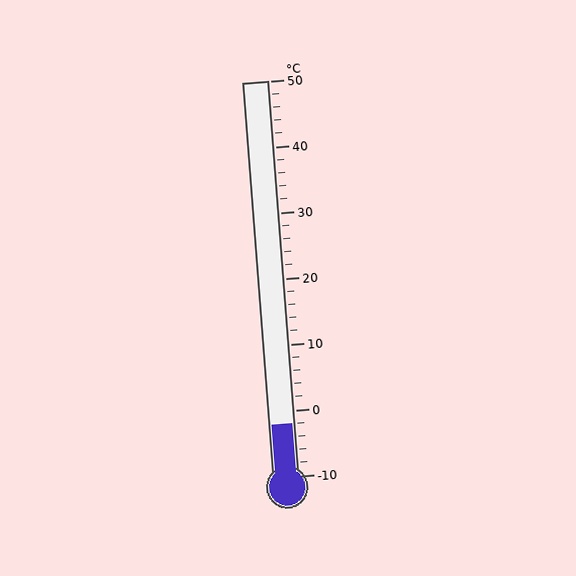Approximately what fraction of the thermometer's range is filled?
The thermometer is filled to approximately 15% of its range.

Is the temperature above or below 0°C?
The temperature is below 0°C.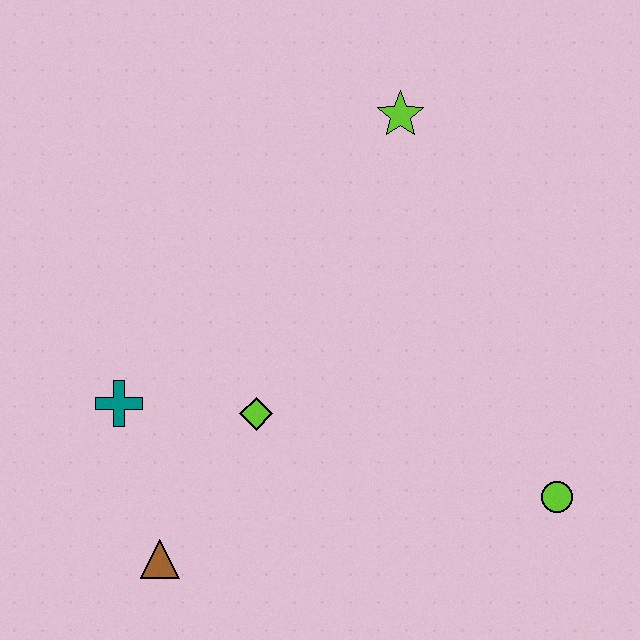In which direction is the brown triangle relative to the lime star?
The brown triangle is below the lime star.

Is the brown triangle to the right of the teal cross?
Yes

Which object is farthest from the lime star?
The brown triangle is farthest from the lime star.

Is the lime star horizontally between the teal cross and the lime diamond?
No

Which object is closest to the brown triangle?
The teal cross is closest to the brown triangle.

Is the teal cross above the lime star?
No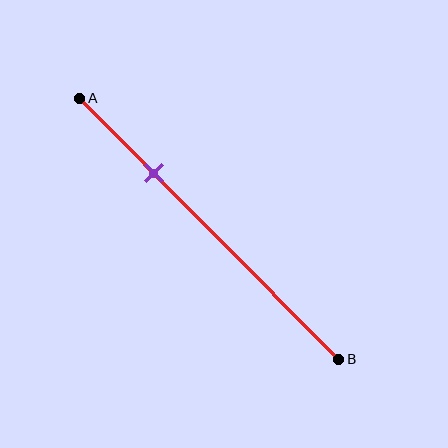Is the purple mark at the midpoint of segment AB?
No, the mark is at about 30% from A, not at the 50% midpoint.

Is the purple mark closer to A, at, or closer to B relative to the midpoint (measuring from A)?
The purple mark is closer to point A than the midpoint of segment AB.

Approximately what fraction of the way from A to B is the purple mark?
The purple mark is approximately 30% of the way from A to B.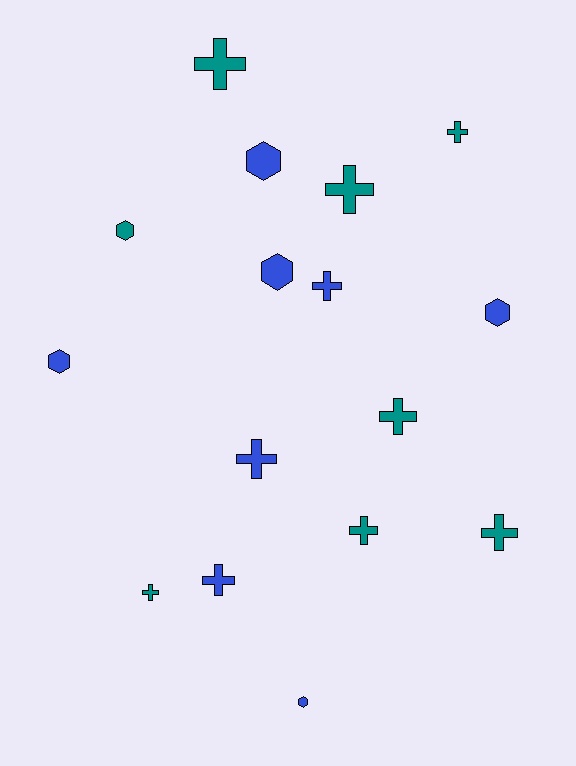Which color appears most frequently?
Blue, with 8 objects.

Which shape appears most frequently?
Cross, with 10 objects.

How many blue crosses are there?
There are 3 blue crosses.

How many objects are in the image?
There are 16 objects.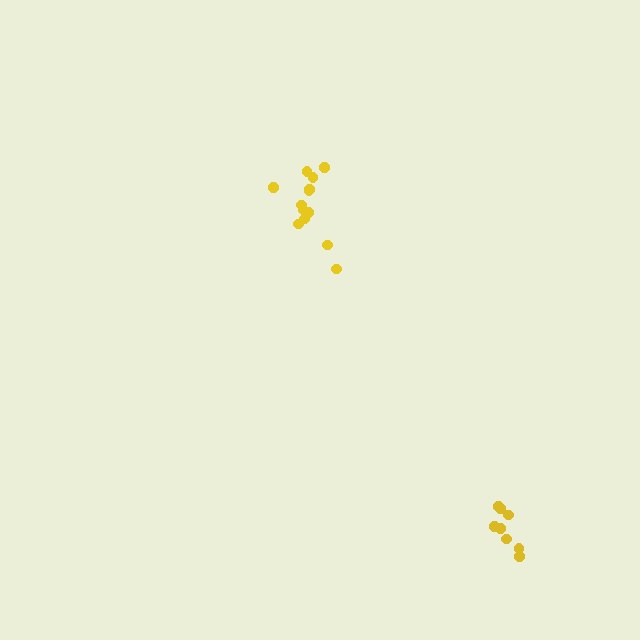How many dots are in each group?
Group 1: 8 dots, Group 2: 13 dots (21 total).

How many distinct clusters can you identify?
There are 2 distinct clusters.